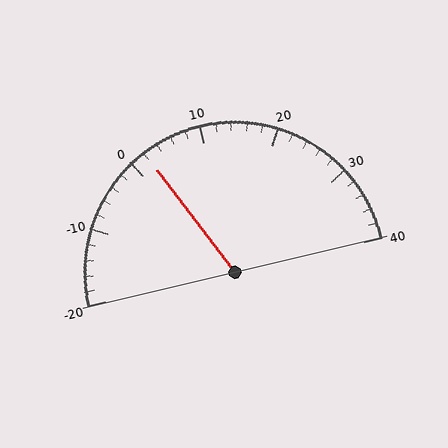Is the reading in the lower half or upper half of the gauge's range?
The reading is in the lower half of the range (-20 to 40).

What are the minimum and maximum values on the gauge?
The gauge ranges from -20 to 40.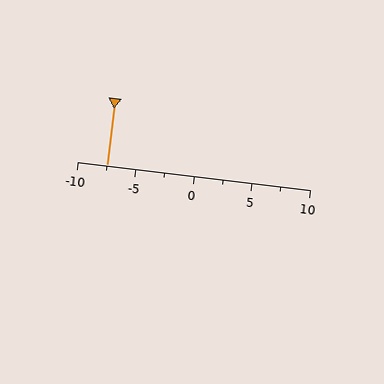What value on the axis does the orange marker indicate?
The marker indicates approximately -7.5.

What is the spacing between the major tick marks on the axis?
The major ticks are spaced 5 apart.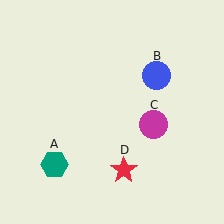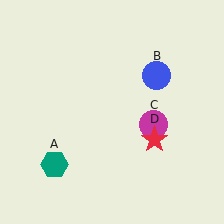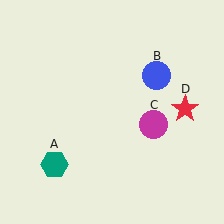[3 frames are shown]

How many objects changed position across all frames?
1 object changed position: red star (object D).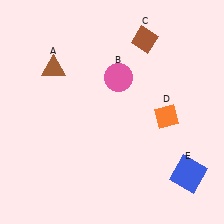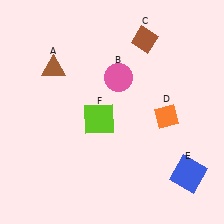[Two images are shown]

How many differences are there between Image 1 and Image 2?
There is 1 difference between the two images.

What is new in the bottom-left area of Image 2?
A lime square (F) was added in the bottom-left area of Image 2.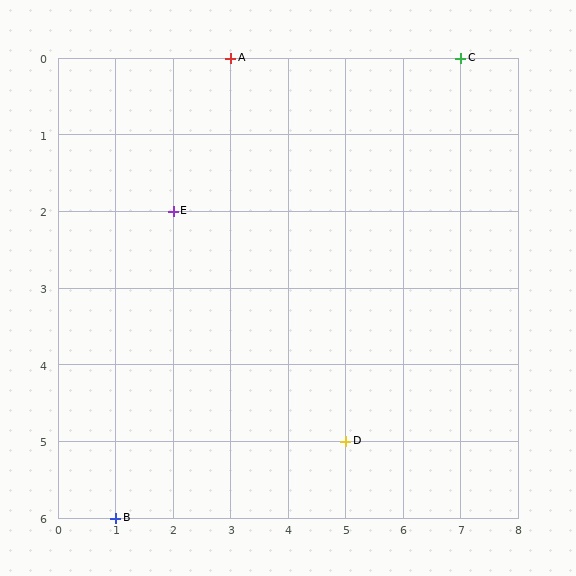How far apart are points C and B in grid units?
Points C and B are 6 columns and 6 rows apart (about 8.5 grid units diagonally).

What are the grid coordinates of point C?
Point C is at grid coordinates (7, 0).